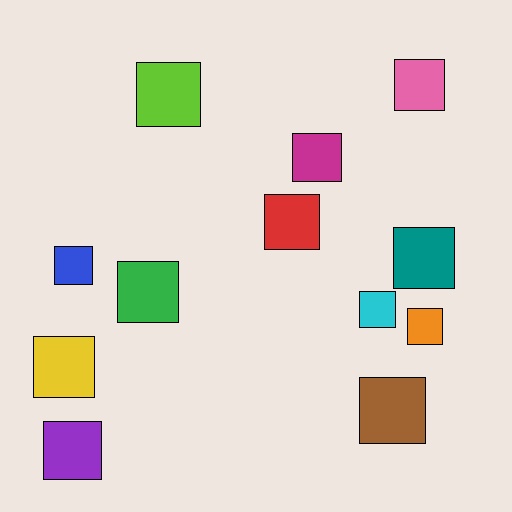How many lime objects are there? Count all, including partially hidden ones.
There is 1 lime object.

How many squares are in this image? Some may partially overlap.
There are 12 squares.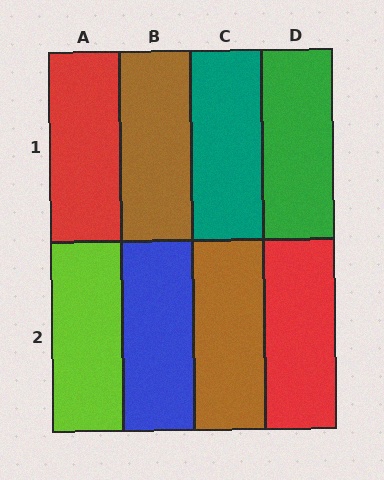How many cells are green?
1 cell is green.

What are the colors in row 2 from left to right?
Lime, blue, brown, red.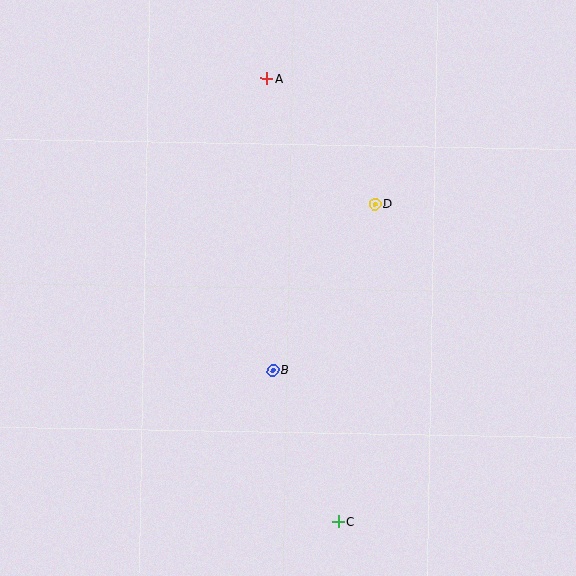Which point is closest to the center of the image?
Point B at (273, 370) is closest to the center.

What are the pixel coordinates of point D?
Point D is at (375, 204).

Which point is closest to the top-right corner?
Point D is closest to the top-right corner.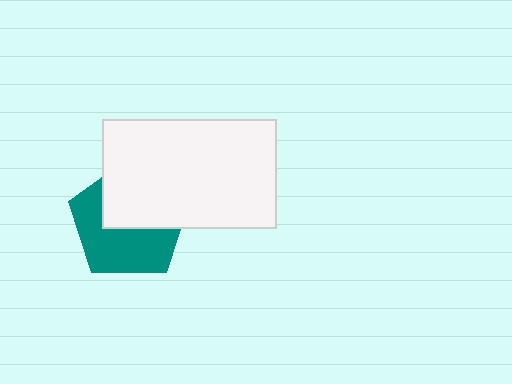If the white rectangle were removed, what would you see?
You would see the complete teal pentagon.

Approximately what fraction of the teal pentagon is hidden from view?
Roughly 47% of the teal pentagon is hidden behind the white rectangle.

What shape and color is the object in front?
The object in front is a white rectangle.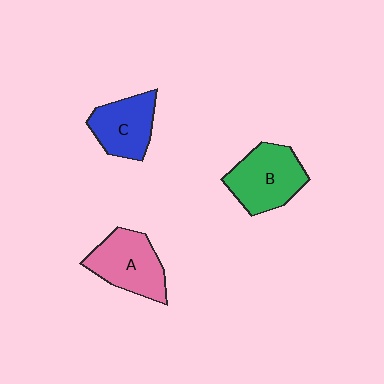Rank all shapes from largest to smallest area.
From largest to smallest: B (green), A (pink), C (blue).